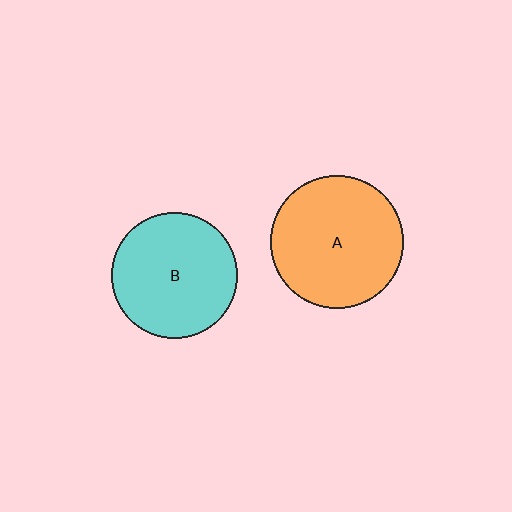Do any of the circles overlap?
No, none of the circles overlap.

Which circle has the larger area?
Circle A (orange).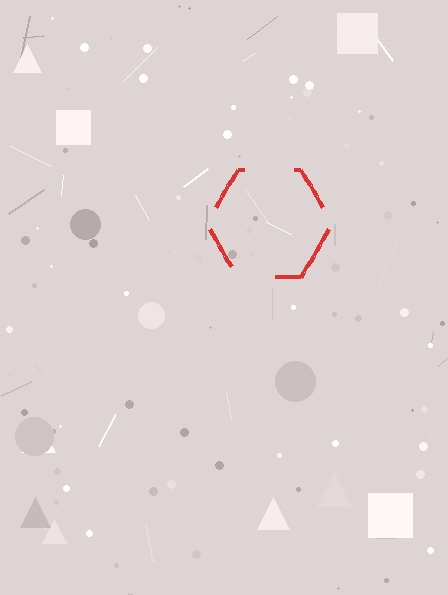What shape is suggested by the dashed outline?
The dashed outline suggests a hexagon.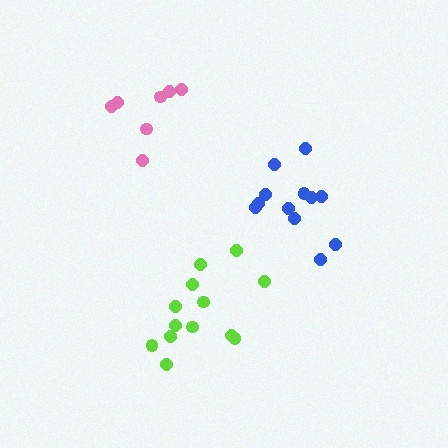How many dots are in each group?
Group 1: 13 dots, Group 2: 12 dots, Group 3: 7 dots (32 total).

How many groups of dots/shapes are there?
There are 3 groups.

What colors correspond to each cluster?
The clusters are colored: lime, blue, pink.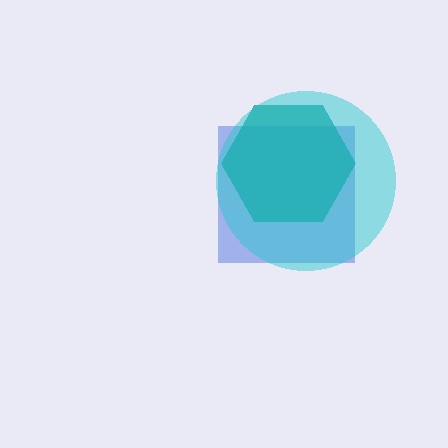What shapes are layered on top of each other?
The layered shapes are: a blue square, a teal hexagon, a cyan circle.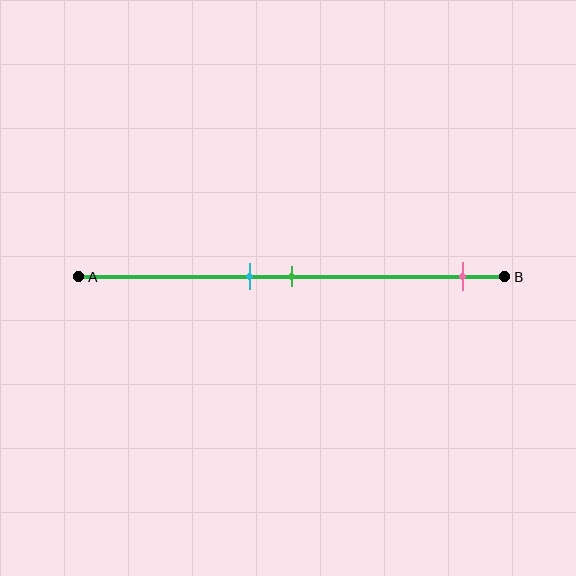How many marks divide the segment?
There are 3 marks dividing the segment.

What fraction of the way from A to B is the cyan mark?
The cyan mark is approximately 40% (0.4) of the way from A to B.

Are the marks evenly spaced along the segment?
No, the marks are not evenly spaced.